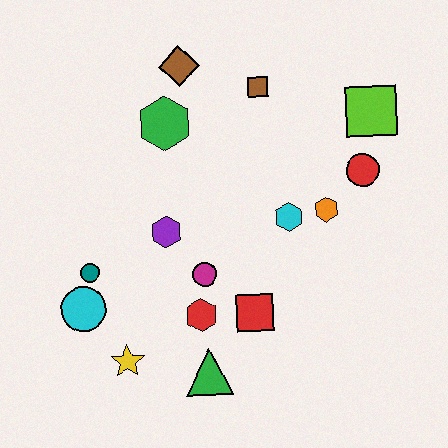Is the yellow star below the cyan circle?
Yes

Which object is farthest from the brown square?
The yellow star is farthest from the brown square.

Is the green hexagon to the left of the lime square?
Yes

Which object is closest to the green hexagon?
The brown diamond is closest to the green hexagon.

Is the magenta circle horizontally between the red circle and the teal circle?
Yes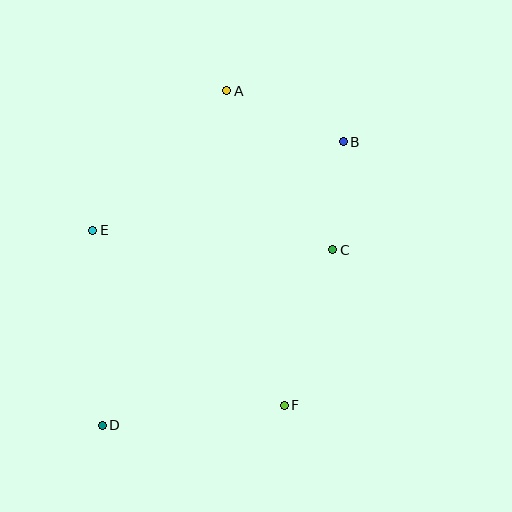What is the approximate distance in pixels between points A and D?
The distance between A and D is approximately 357 pixels.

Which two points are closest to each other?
Points B and C are closest to each other.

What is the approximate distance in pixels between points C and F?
The distance between C and F is approximately 163 pixels.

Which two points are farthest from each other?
Points B and D are farthest from each other.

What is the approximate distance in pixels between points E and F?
The distance between E and F is approximately 260 pixels.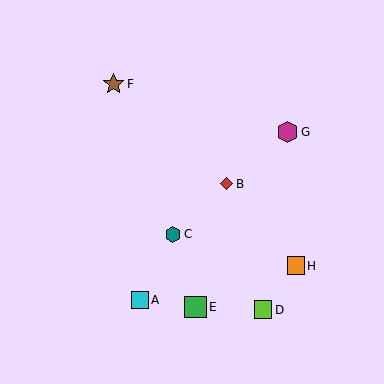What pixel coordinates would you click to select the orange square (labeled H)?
Click at (296, 266) to select the orange square H.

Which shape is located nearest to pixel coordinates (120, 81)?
The brown star (labeled F) at (114, 84) is nearest to that location.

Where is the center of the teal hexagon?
The center of the teal hexagon is at (173, 234).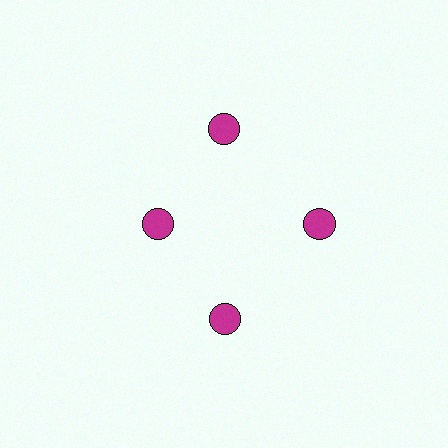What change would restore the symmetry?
The symmetry would be restored by moving it outward, back onto the ring so that all 4 circles sit at equal angles and equal distance from the center.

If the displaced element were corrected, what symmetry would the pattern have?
It would have 4-fold rotational symmetry — the pattern would map onto itself every 90 degrees.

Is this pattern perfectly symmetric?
No. The 4 magenta circles are arranged in a ring, but one element near the 9 o'clock position is pulled inward toward the center, breaking the 4-fold rotational symmetry.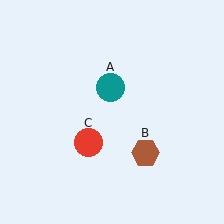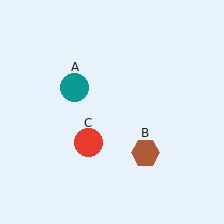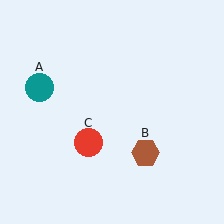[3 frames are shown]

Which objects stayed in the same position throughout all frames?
Brown hexagon (object B) and red circle (object C) remained stationary.